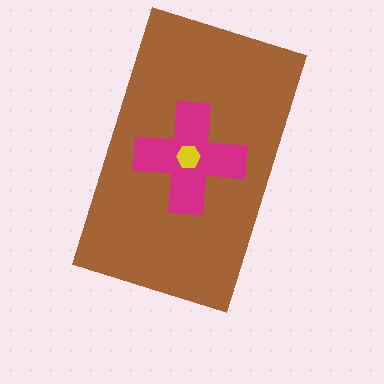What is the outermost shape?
The brown rectangle.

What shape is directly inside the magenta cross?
The yellow hexagon.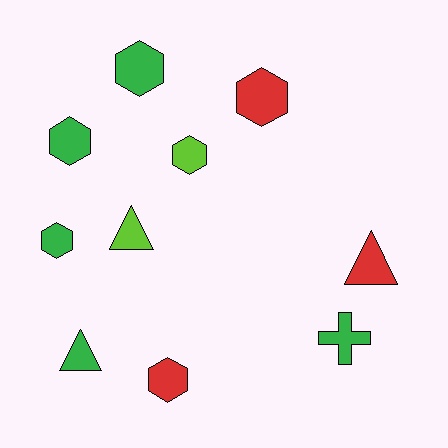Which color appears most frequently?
Green, with 5 objects.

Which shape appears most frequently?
Hexagon, with 6 objects.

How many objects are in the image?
There are 10 objects.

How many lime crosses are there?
There are no lime crosses.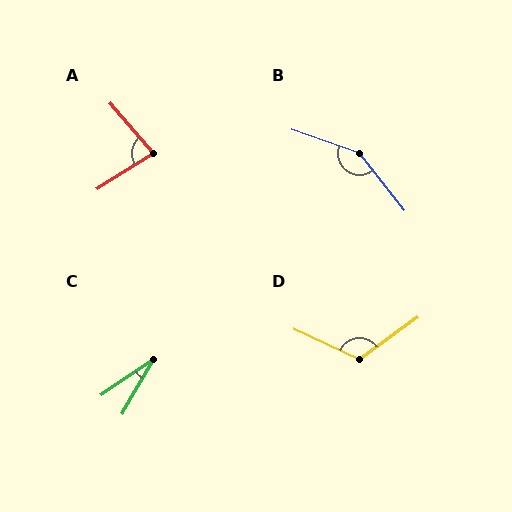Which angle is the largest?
B, at approximately 147 degrees.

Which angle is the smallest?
C, at approximately 26 degrees.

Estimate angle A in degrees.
Approximately 81 degrees.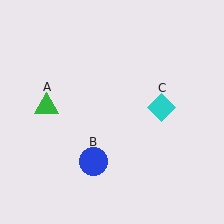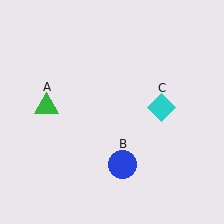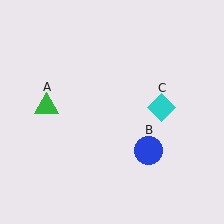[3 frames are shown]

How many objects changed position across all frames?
1 object changed position: blue circle (object B).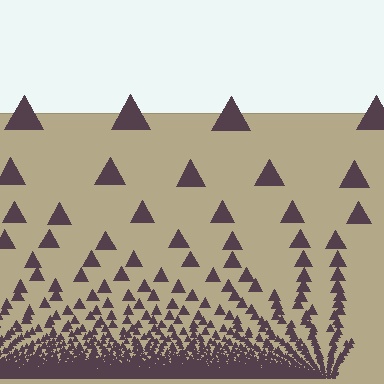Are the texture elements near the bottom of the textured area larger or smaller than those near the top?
Smaller. The gradient is inverted — elements near the bottom are smaller and denser.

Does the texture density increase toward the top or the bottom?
Density increases toward the bottom.